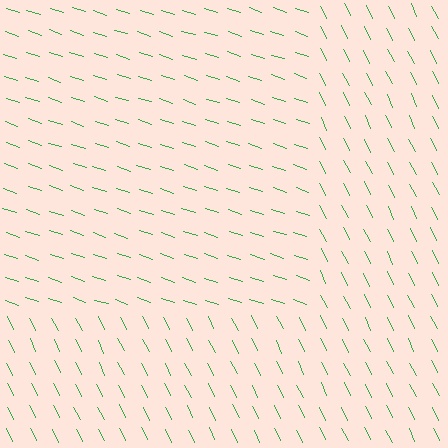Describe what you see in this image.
The image is filled with small green line segments. A rectangle region in the image has lines oriented differently from the surrounding lines, creating a visible texture boundary.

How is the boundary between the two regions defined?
The boundary is defined purely by a change in line orientation (approximately 45 degrees difference). All lines are the same color and thickness.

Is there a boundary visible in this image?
Yes, there is a texture boundary formed by a change in line orientation.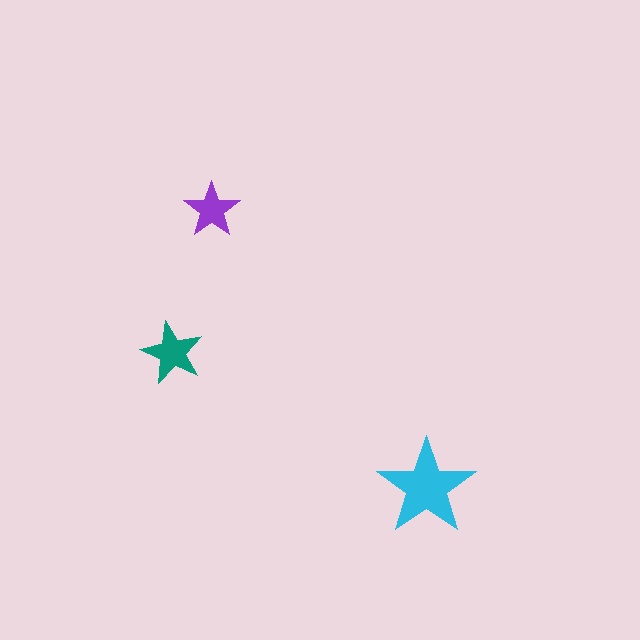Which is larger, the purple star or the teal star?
The teal one.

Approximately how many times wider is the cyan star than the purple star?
About 1.5 times wider.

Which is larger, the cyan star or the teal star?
The cyan one.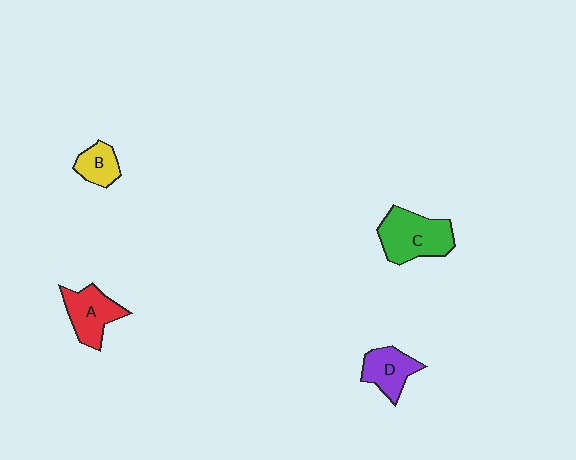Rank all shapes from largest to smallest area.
From largest to smallest: C (green), A (red), D (purple), B (yellow).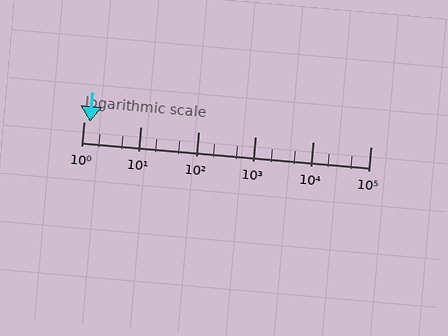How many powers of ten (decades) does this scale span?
The scale spans 5 decades, from 1 to 100000.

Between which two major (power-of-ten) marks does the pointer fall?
The pointer is between 1 and 10.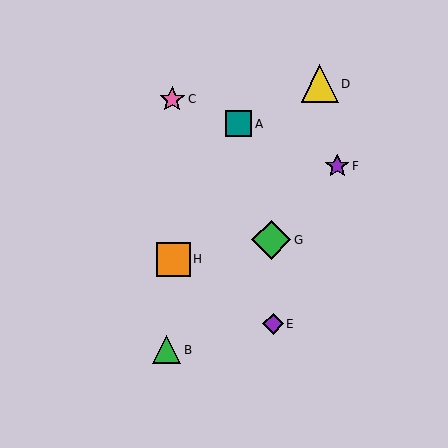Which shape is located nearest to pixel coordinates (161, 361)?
The green triangle (labeled B) at (166, 350) is nearest to that location.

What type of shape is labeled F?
Shape F is a purple star.